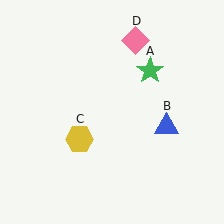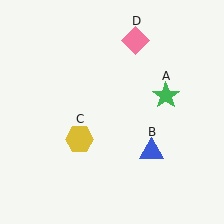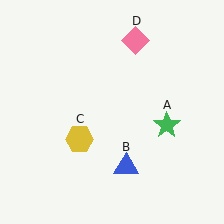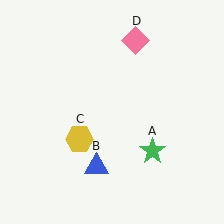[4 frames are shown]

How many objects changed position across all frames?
2 objects changed position: green star (object A), blue triangle (object B).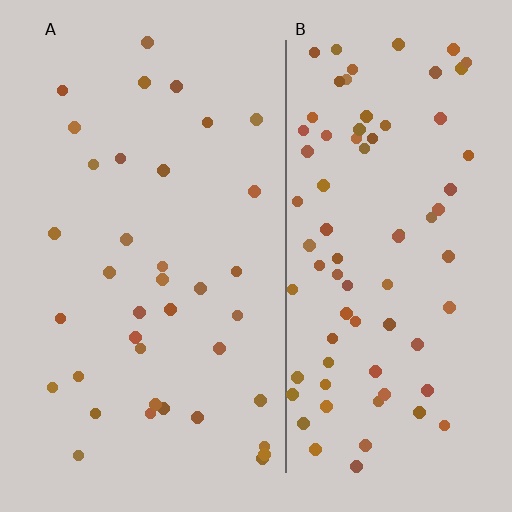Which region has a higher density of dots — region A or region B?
B (the right).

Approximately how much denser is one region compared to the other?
Approximately 2.1× — region B over region A.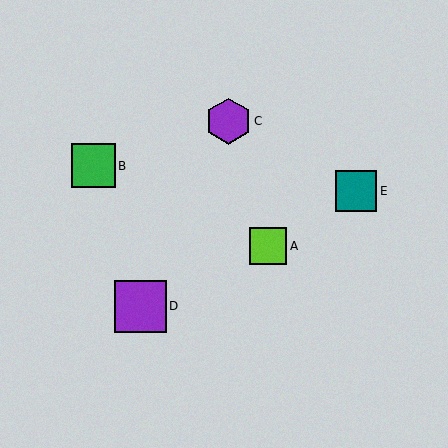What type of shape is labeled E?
Shape E is a teal square.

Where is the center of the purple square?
The center of the purple square is at (140, 306).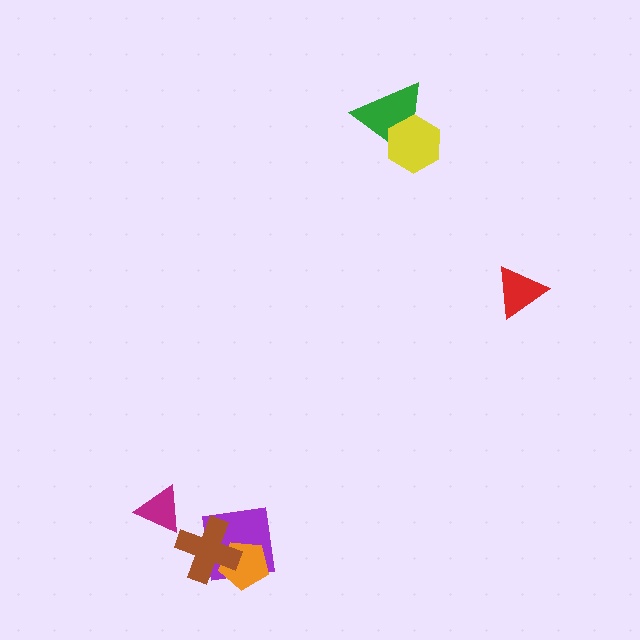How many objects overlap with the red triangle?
0 objects overlap with the red triangle.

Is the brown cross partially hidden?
No, no other shape covers it.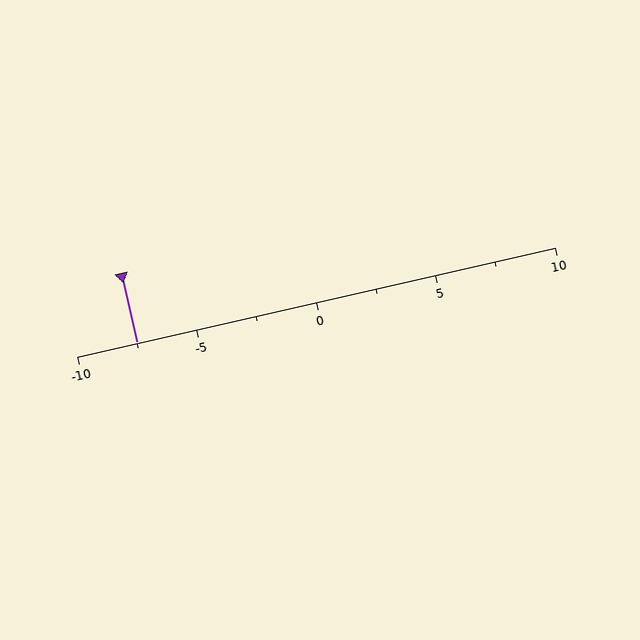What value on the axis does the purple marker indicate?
The marker indicates approximately -7.5.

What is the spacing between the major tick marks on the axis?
The major ticks are spaced 5 apart.